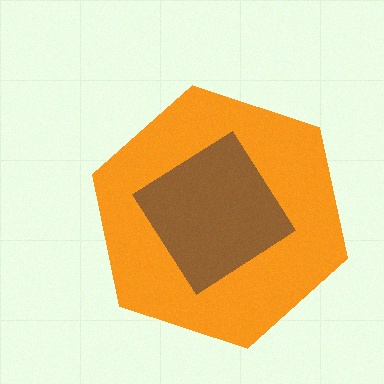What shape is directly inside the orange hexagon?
The brown diamond.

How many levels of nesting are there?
2.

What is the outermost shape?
The orange hexagon.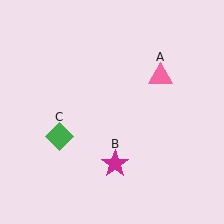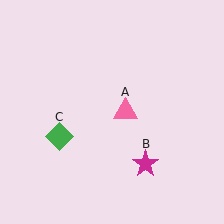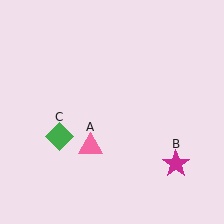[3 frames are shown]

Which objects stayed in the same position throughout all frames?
Green diamond (object C) remained stationary.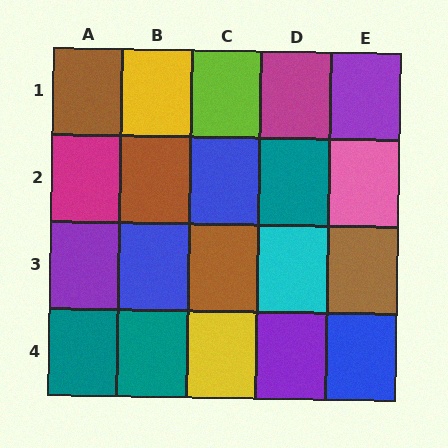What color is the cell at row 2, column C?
Blue.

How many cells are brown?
4 cells are brown.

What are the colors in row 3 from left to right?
Purple, blue, brown, cyan, brown.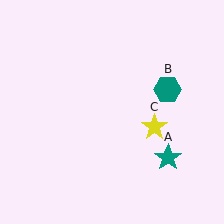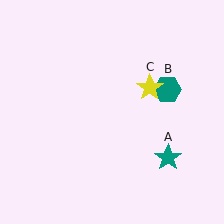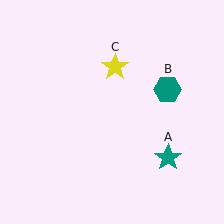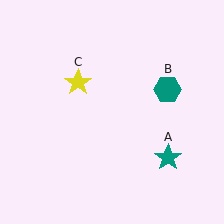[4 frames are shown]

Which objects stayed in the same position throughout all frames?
Teal star (object A) and teal hexagon (object B) remained stationary.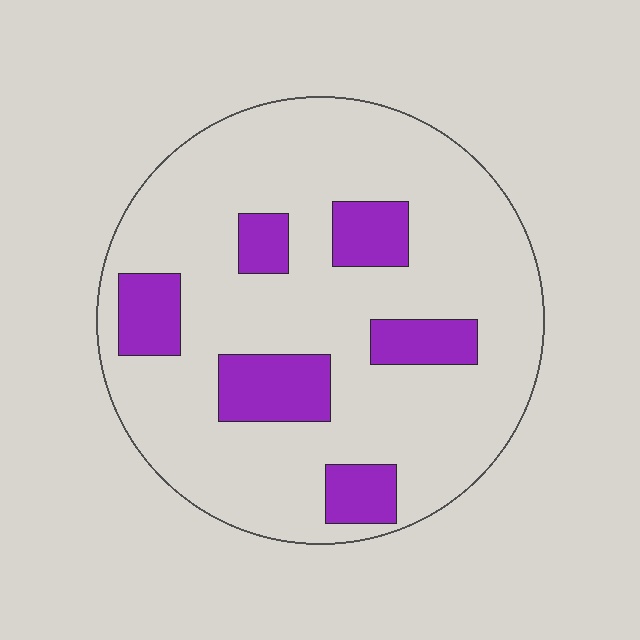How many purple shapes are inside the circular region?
6.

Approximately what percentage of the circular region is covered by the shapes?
Approximately 20%.